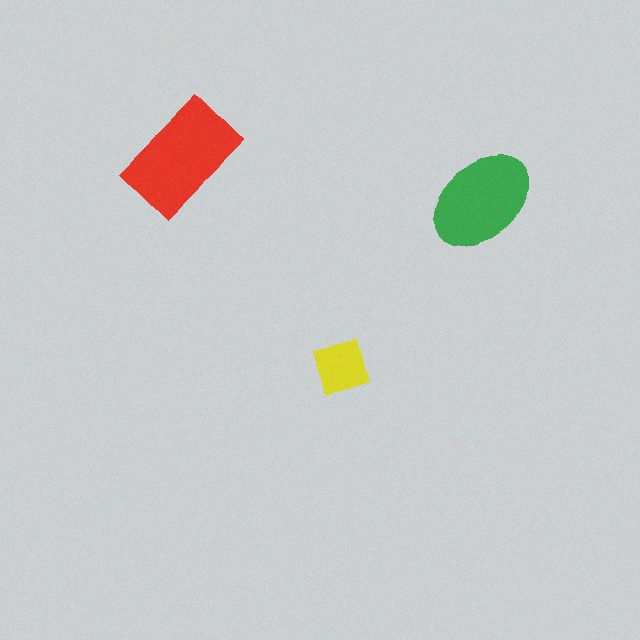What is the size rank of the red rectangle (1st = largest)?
1st.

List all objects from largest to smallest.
The red rectangle, the green ellipse, the yellow square.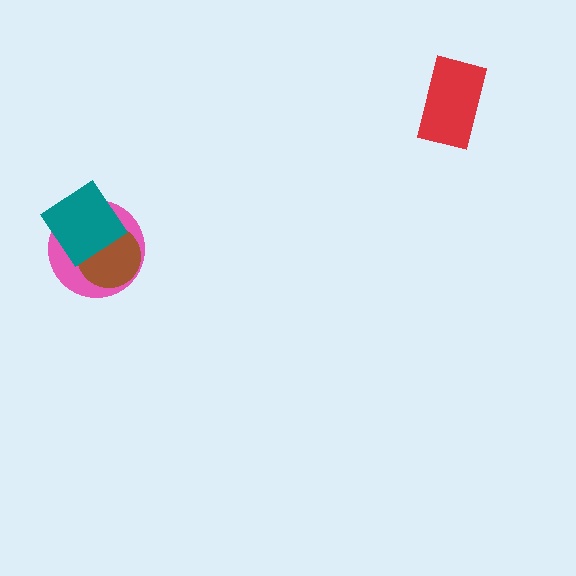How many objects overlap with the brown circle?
2 objects overlap with the brown circle.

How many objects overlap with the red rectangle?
0 objects overlap with the red rectangle.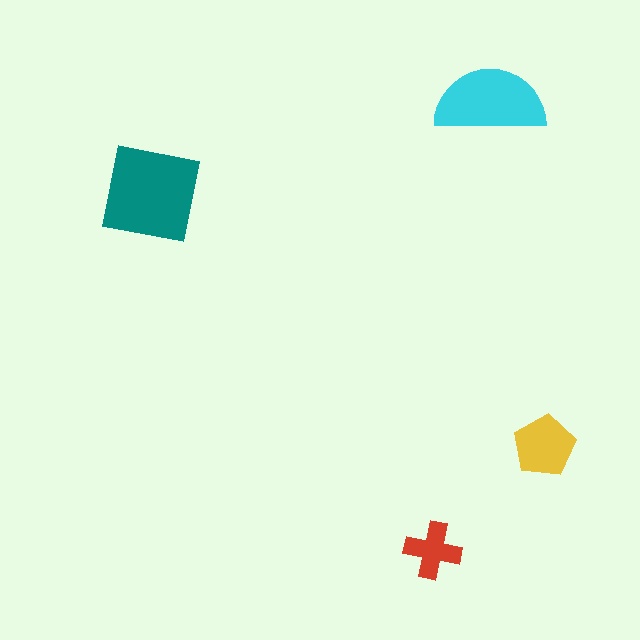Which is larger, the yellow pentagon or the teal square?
The teal square.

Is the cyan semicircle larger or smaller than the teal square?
Smaller.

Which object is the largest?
The teal square.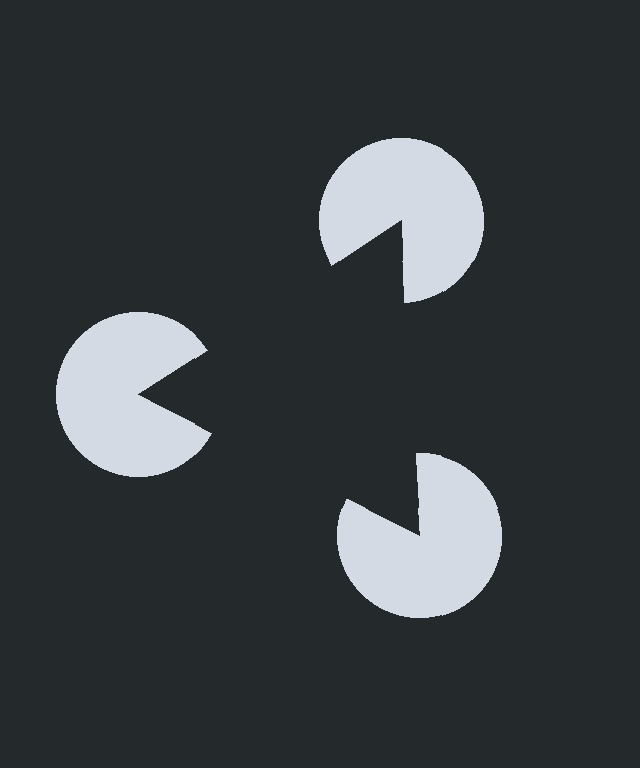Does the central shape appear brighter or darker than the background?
It typically appears slightly darker than the background, even though no actual brightness change is drawn.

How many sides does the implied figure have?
3 sides.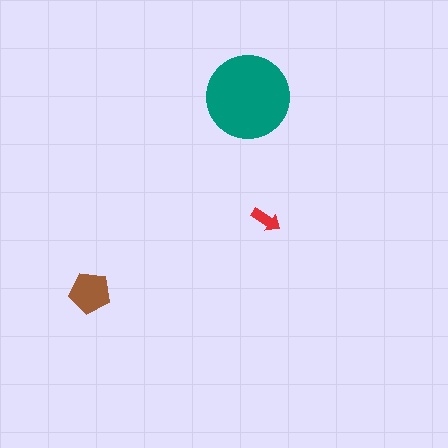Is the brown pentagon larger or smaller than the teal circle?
Smaller.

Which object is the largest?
The teal circle.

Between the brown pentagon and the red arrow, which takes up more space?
The brown pentagon.